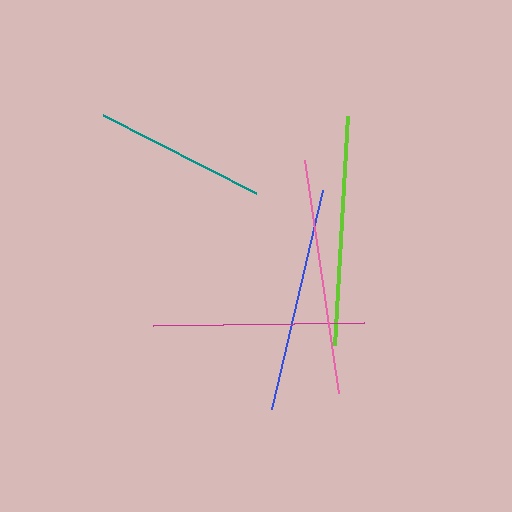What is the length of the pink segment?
The pink segment is approximately 236 pixels long.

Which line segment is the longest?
The pink line is the longest at approximately 236 pixels.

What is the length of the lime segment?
The lime segment is approximately 229 pixels long.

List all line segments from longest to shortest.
From longest to shortest: pink, lime, blue, magenta, teal.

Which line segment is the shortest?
The teal line is the shortest at approximately 172 pixels.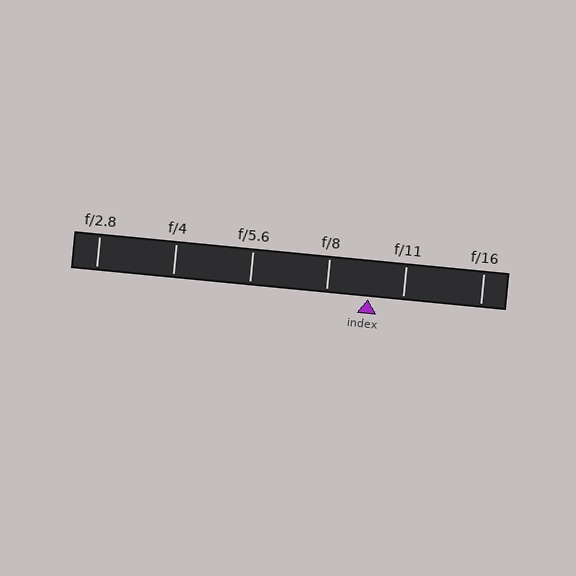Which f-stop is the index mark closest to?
The index mark is closest to f/11.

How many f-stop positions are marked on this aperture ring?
There are 6 f-stop positions marked.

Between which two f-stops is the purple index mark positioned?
The index mark is between f/8 and f/11.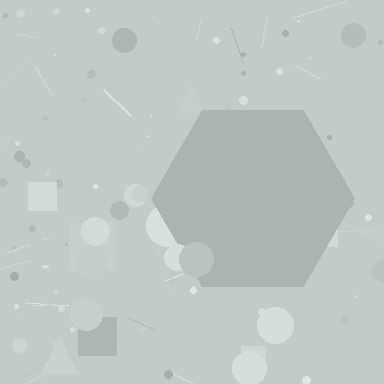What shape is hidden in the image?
A hexagon is hidden in the image.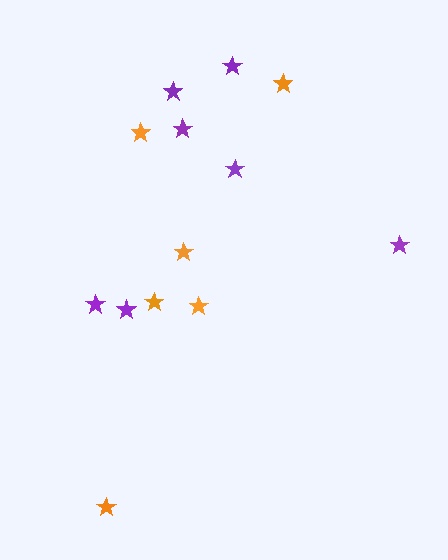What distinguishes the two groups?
There are 2 groups: one group of purple stars (7) and one group of orange stars (6).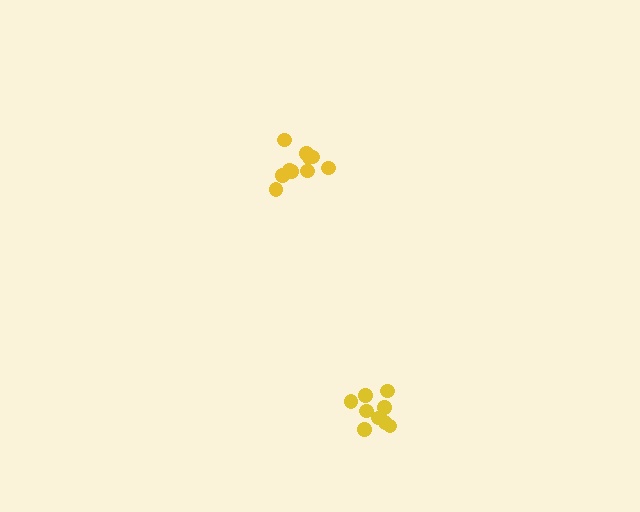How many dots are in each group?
Group 1: 9 dots, Group 2: 10 dots (19 total).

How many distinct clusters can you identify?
There are 2 distinct clusters.